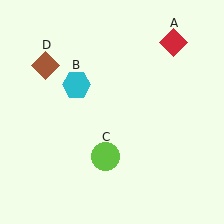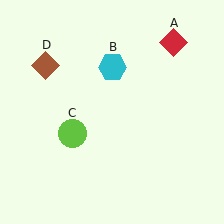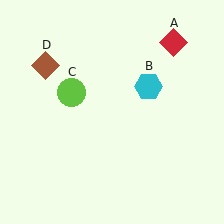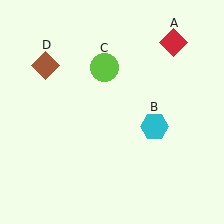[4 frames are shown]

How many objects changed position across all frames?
2 objects changed position: cyan hexagon (object B), lime circle (object C).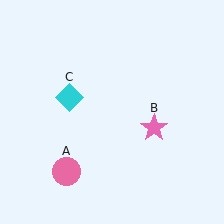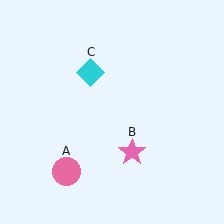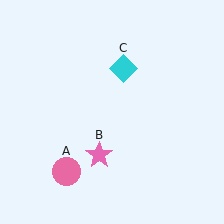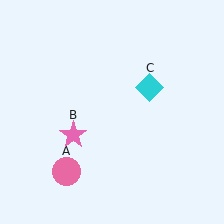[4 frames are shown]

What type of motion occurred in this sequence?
The pink star (object B), cyan diamond (object C) rotated clockwise around the center of the scene.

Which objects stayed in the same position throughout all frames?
Pink circle (object A) remained stationary.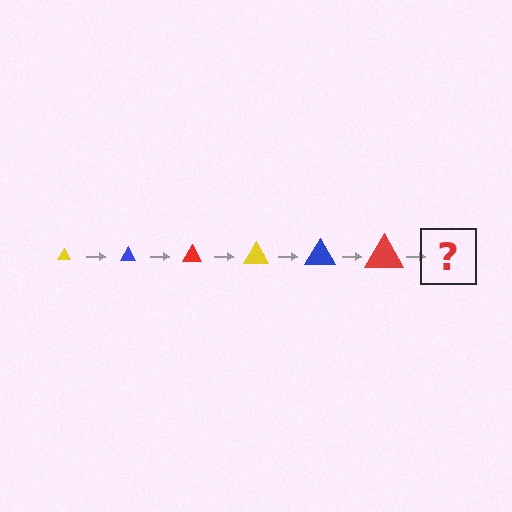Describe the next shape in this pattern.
It should be a yellow triangle, larger than the previous one.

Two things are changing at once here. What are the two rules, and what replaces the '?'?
The two rules are that the triangle grows larger each step and the color cycles through yellow, blue, and red. The '?' should be a yellow triangle, larger than the previous one.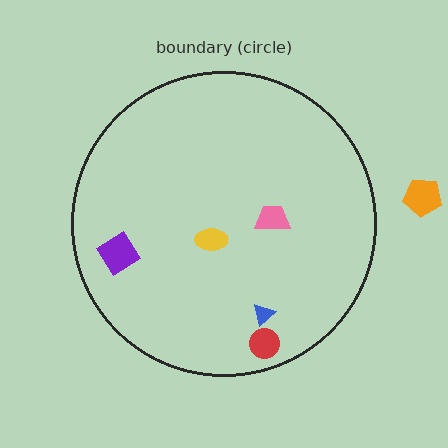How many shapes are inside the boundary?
5 inside, 1 outside.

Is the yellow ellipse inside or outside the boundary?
Inside.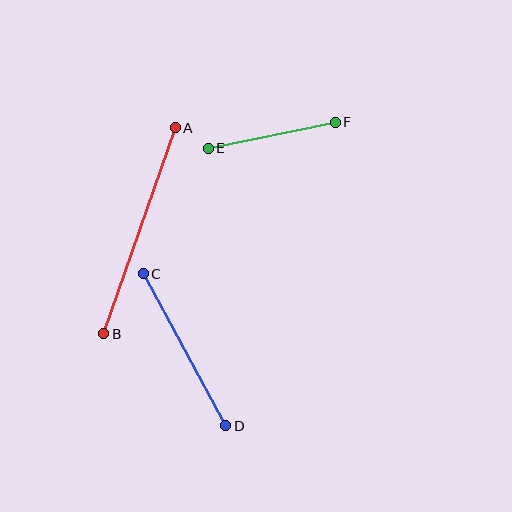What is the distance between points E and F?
The distance is approximately 129 pixels.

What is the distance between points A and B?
The distance is approximately 218 pixels.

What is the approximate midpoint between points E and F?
The midpoint is at approximately (272, 135) pixels.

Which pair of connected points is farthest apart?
Points A and B are farthest apart.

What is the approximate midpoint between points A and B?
The midpoint is at approximately (140, 231) pixels.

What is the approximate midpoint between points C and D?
The midpoint is at approximately (184, 350) pixels.